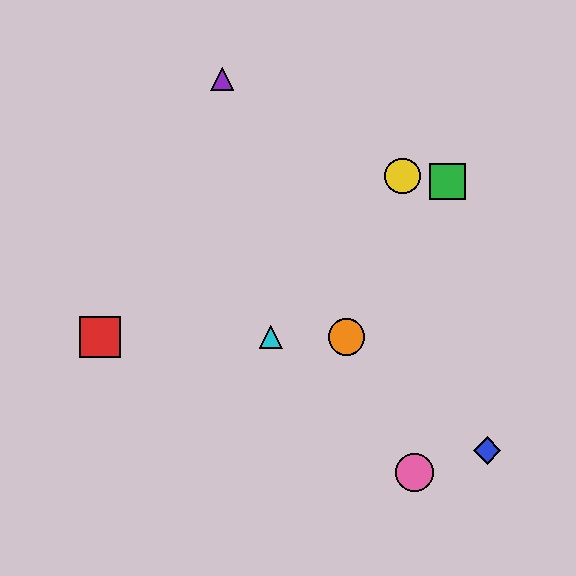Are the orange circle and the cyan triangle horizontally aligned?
Yes, both are at y≈337.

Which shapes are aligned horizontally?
The red square, the orange circle, the cyan triangle are aligned horizontally.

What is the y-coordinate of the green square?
The green square is at y≈181.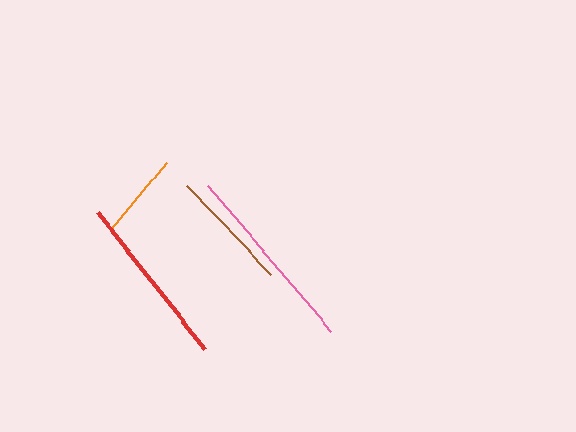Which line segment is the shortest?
The orange line is the shortest at approximately 87 pixels.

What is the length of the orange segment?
The orange segment is approximately 87 pixels long.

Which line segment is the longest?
The pink line is the longest at approximately 191 pixels.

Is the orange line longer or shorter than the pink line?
The pink line is longer than the orange line.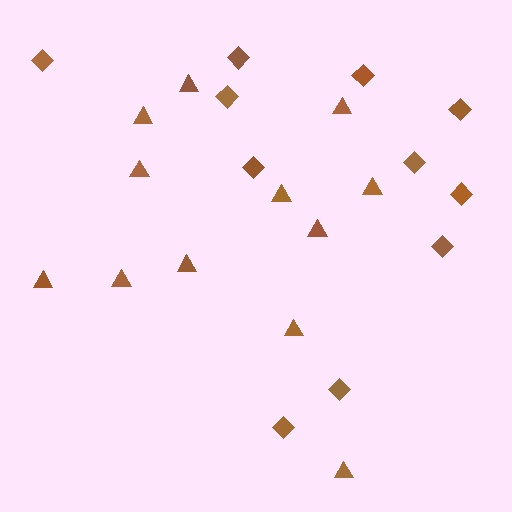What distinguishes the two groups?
There are 2 groups: one group of triangles (12) and one group of diamonds (11).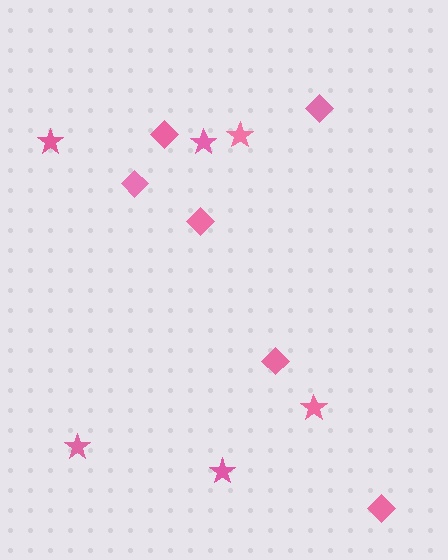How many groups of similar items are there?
There are 2 groups: one group of stars (6) and one group of diamonds (6).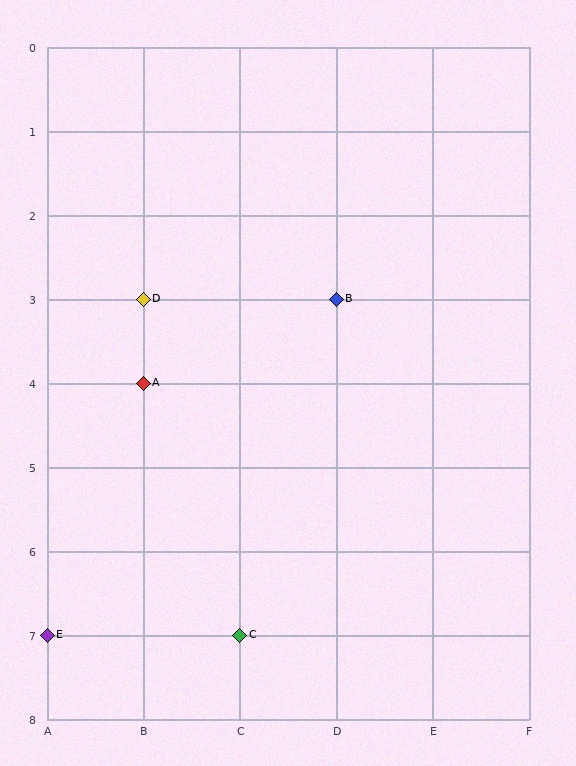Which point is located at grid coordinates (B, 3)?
Point D is at (B, 3).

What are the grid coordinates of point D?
Point D is at grid coordinates (B, 3).